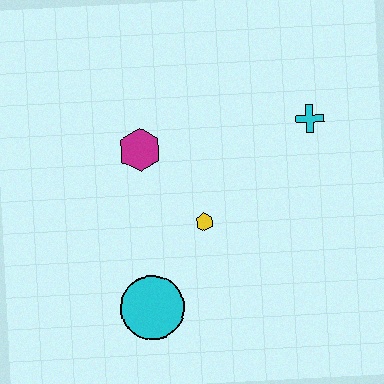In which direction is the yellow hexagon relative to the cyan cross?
The yellow hexagon is to the left of the cyan cross.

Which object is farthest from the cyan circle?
The cyan cross is farthest from the cyan circle.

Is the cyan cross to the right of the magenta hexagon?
Yes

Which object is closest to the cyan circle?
The yellow hexagon is closest to the cyan circle.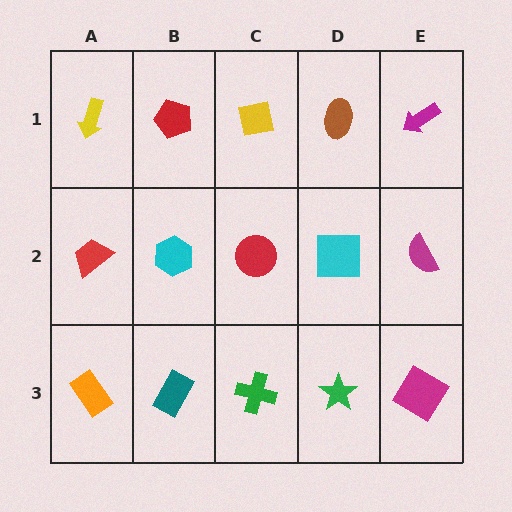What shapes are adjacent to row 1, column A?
A red trapezoid (row 2, column A), a red pentagon (row 1, column B).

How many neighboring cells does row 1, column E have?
2.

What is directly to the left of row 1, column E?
A brown ellipse.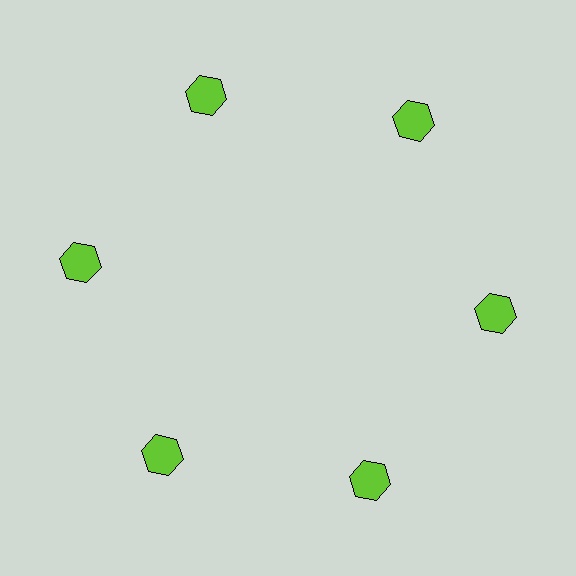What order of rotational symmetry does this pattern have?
This pattern has 6-fold rotational symmetry.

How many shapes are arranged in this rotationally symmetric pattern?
There are 6 shapes, arranged in 6 groups of 1.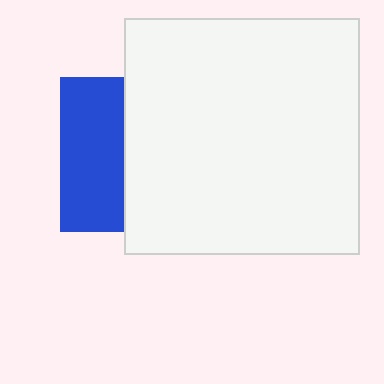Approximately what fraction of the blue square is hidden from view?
Roughly 59% of the blue square is hidden behind the white square.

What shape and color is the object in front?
The object in front is a white square.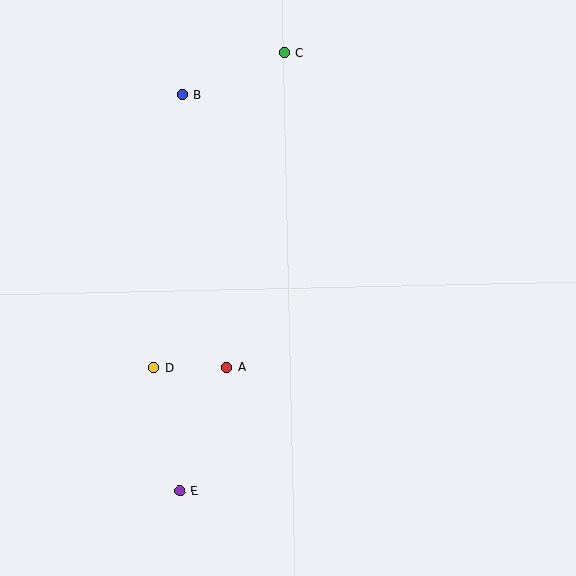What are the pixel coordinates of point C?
Point C is at (284, 53).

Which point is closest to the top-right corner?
Point C is closest to the top-right corner.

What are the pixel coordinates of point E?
Point E is at (180, 491).